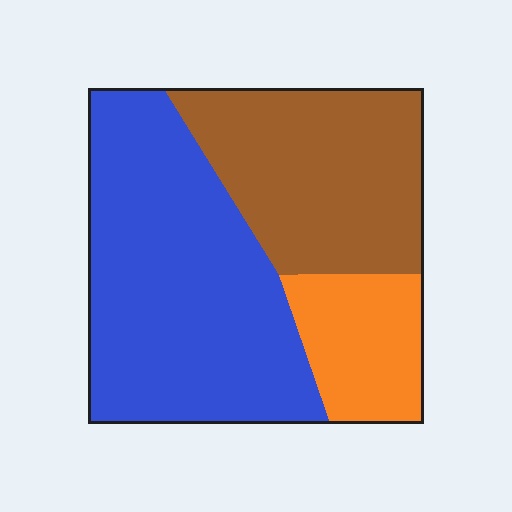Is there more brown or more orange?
Brown.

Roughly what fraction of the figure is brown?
Brown takes up about one third (1/3) of the figure.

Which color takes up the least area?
Orange, at roughly 15%.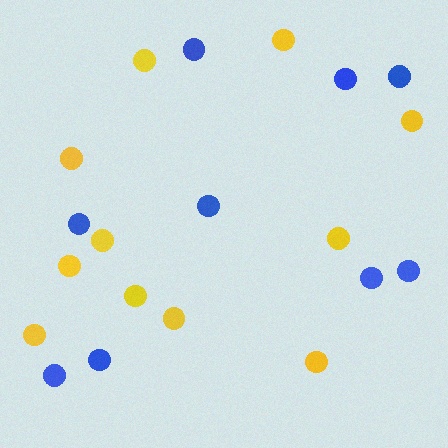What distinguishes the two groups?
There are 2 groups: one group of blue circles (9) and one group of yellow circles (11).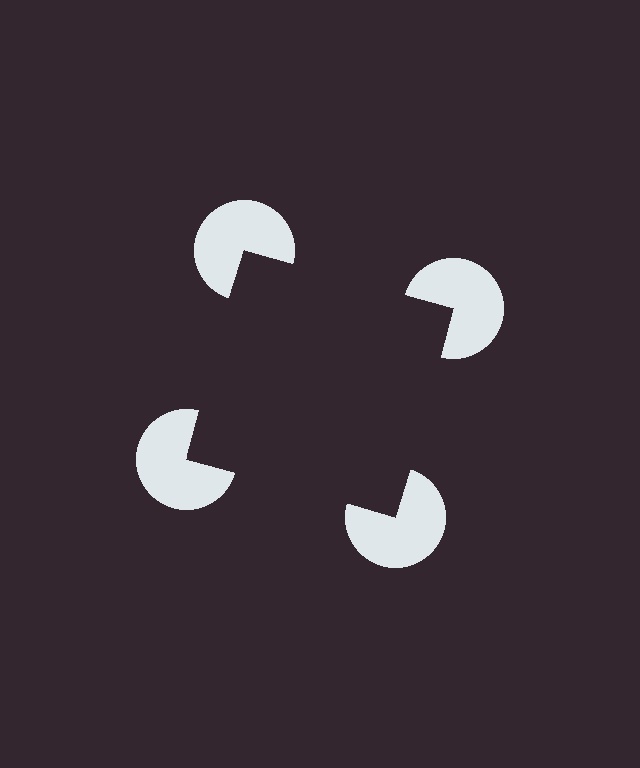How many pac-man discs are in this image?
There are 4 — one at each vertex of the illusory square.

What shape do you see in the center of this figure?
An illusory square — its edges are inferred from the aligned wedge cuts in the pac-man discs, not physically drawn.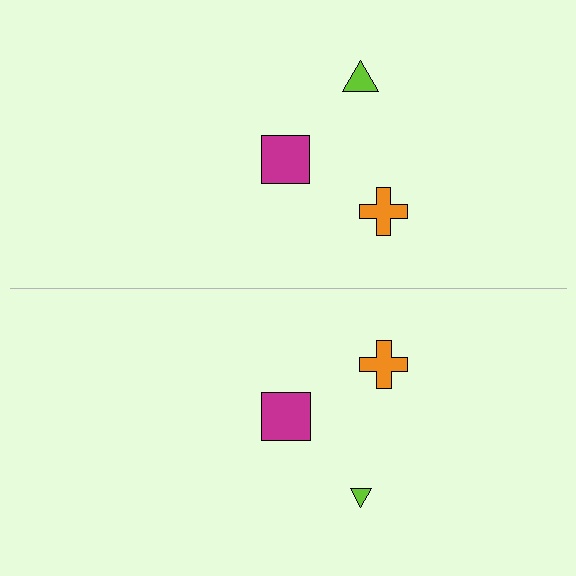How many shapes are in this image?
There are 6 shapes in this image.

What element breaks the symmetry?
The lime triangle on the bottom side has a different size than its mirror counterpart.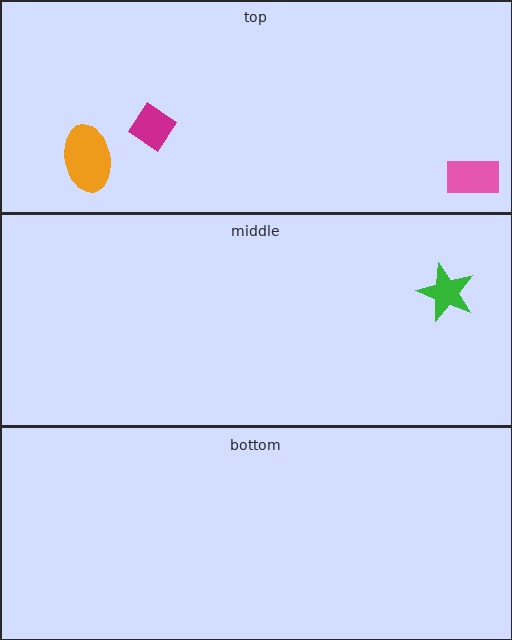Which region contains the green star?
The middle region.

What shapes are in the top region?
The magenta diamond, the orange ellipse, the pink rectangle.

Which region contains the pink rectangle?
The top region.